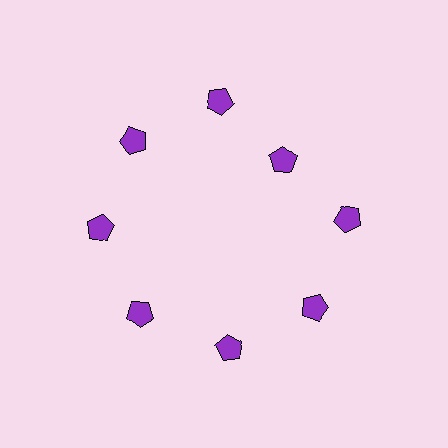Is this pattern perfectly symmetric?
No. The 8 purple pentagons are arranged in a ring, but one element near the 2 o'clock position is pulled inward toward the center, breaking the 8-fold rotational symmetry.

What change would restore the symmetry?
The symmetry would be restored by moving it outward, back onto the ring so that all 8 pentagons sit at equal angles and equal distance from the center.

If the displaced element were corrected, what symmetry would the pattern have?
It would have 8-fold rotational symmetry — the pattern would map onto itself every 45 degrees.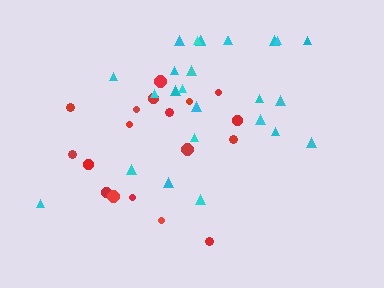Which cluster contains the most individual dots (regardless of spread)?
Cyan (26).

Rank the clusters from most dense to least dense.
cyan, red.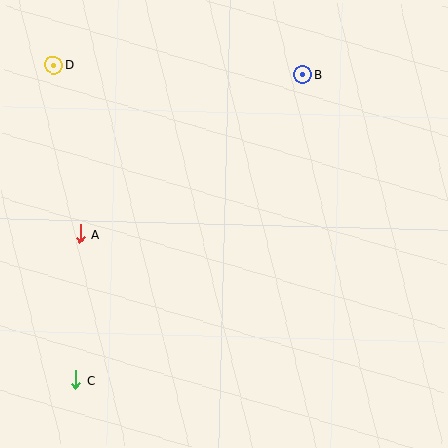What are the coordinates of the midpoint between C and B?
The midpoint between C and B is at (189, 227).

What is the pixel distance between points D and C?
The distance between D and C is 316 pixels.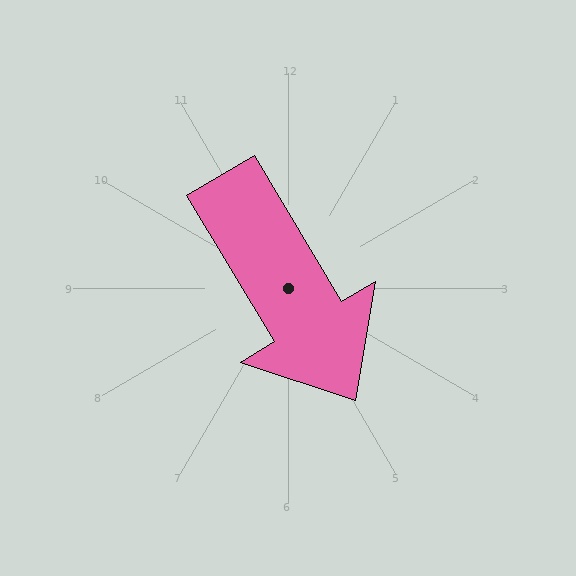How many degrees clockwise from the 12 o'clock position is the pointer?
Approximately 149 degrees.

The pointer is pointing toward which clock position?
Roughly 5 o'clock.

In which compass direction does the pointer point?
Southeast.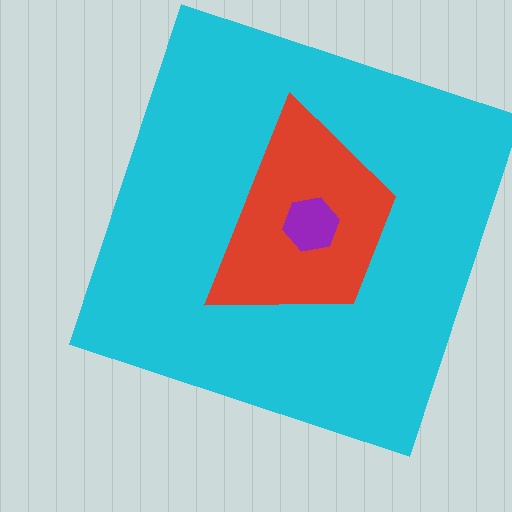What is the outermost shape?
The cyan square.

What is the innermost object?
The purple hexagon.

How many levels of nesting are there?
3.